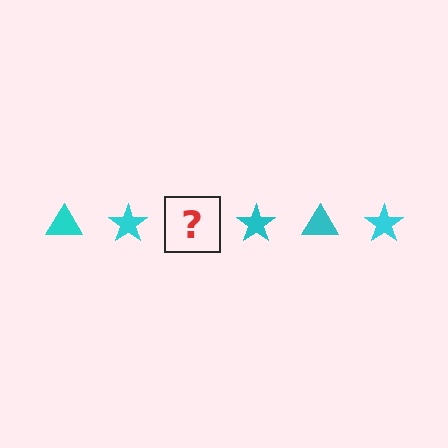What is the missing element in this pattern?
The missing element is a cyan triangle.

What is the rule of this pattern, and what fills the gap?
The rule is that the pattern cycles through triangle, star shapes in cyan. The gap should be filled with a cyan triangle.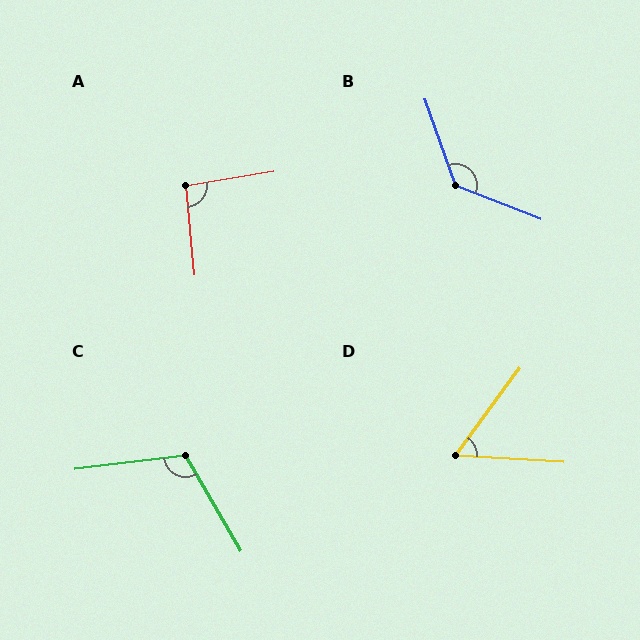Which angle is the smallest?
D, at approximately 57 degrees.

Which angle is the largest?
B, at approximately 131 degrees.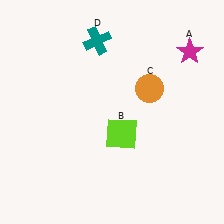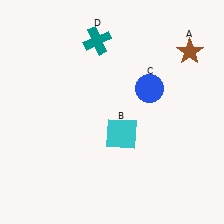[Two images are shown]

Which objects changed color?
A changed from magenta to brown. B changed from lime to cyan. C changed from orange to blue.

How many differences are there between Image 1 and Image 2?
There are 3 differences between the two images.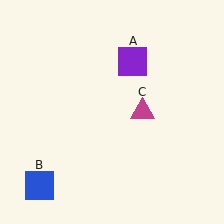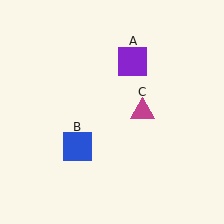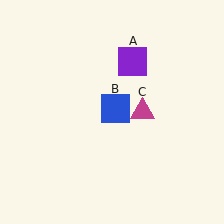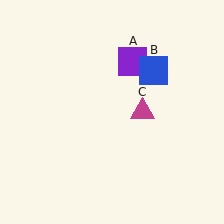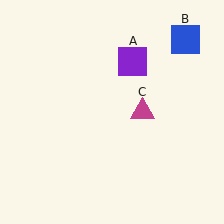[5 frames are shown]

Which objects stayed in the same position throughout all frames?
Purple square (object A) and magenta triangle (object C) remained stationary.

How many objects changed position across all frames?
1 object changed position: blue square (object B).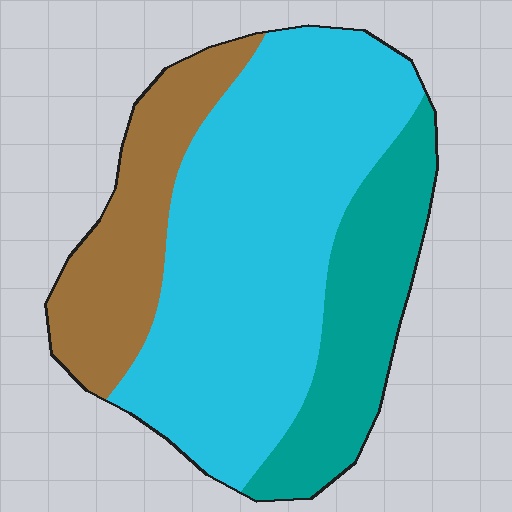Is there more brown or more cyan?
Cyan.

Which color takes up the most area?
Cyan, at roughly 55%.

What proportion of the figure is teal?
Teal covers 22% of the figure.